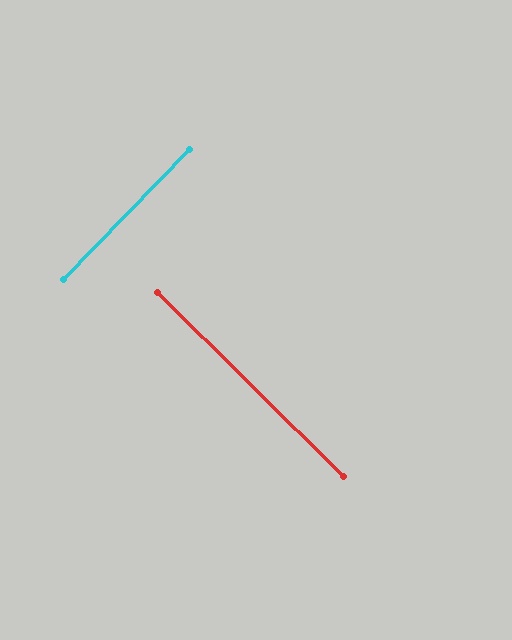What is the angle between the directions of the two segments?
Approximately 89 degrees.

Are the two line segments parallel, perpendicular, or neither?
Perpendicular — they meet at approximately 89°.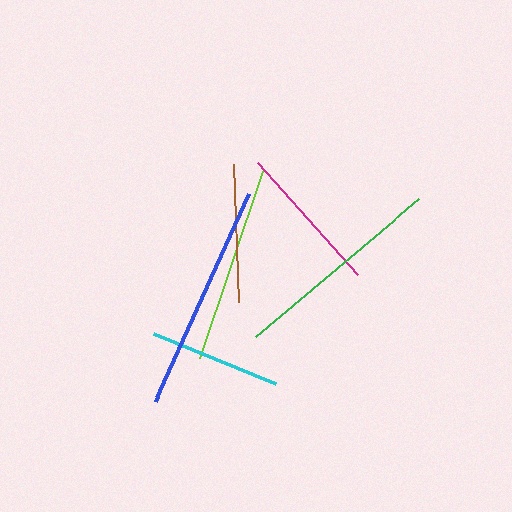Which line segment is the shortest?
The cyan line is the shortest at approximately 132 pixels.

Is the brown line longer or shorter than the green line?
The green line is longer than the brown line.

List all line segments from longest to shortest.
From longest to shortest: blue, green, lime, magenta, brown, cyan.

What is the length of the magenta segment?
The magenta segment is approximately 150 pixels long.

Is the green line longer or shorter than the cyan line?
The green line is longer than the cyan line.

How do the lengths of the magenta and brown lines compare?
The magenta and brown lines are approximately the same length.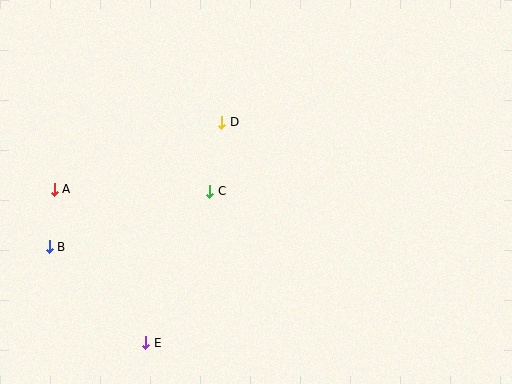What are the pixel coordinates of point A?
Point A is at (54, 189).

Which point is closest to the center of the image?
Point C at (210, 191) is closest to the center.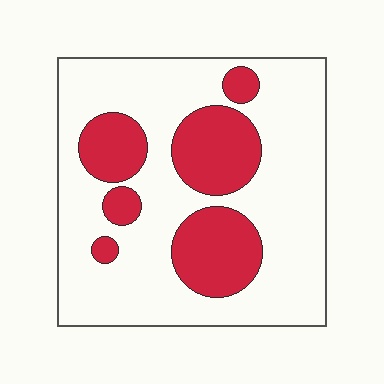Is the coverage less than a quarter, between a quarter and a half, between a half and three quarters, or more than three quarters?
Between a quarter and a half.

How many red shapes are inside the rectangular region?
6.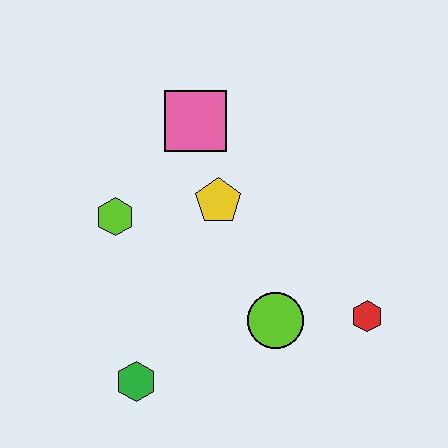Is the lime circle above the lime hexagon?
No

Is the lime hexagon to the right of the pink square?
No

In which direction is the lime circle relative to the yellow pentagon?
The lime circle is below the yellow pentagon.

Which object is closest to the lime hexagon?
The yellow pentagon is closest to the lime hexagon.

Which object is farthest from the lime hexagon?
The red hexagon is farthest from the lime hexagon.